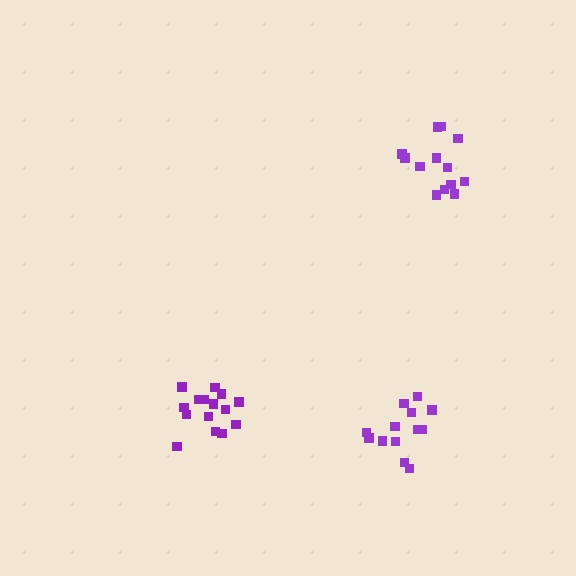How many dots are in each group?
Group 1: 15 dots, Group 2: 13 dots, Group 3: 13 dots (41 total).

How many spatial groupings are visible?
There are 3 spatial groupings.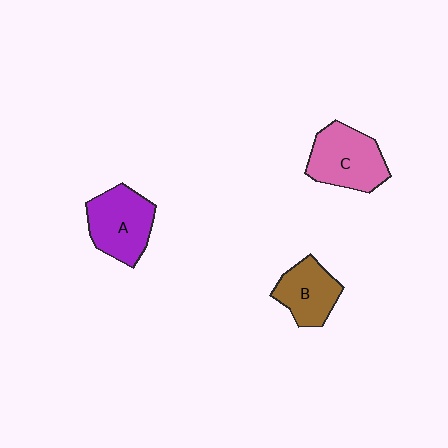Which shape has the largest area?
Shape C (pink).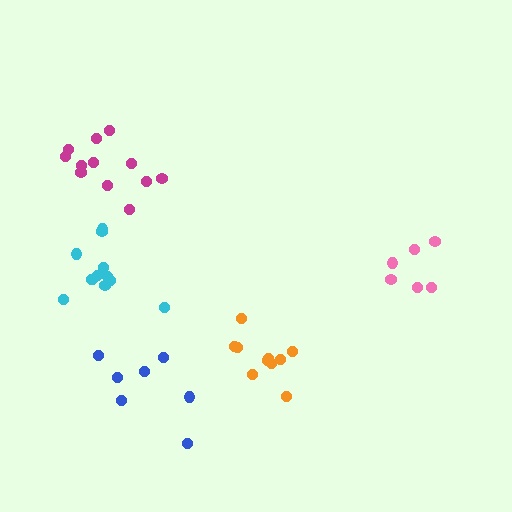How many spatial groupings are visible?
There are 5 spatial groupings.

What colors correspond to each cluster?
The clusters are colored: pink, magenta, blue, orange, cyan.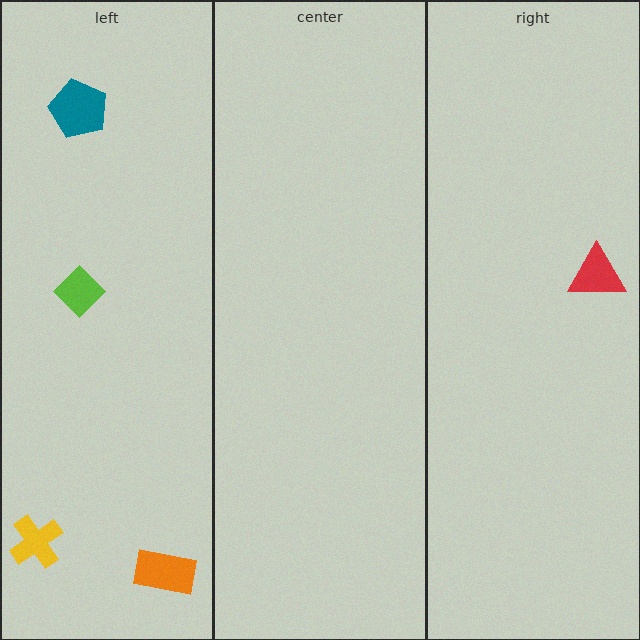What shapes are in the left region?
The lime diamond, the teal pentagon, the orange rectangle, the yellow cross.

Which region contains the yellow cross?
The left region.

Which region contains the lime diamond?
The left region.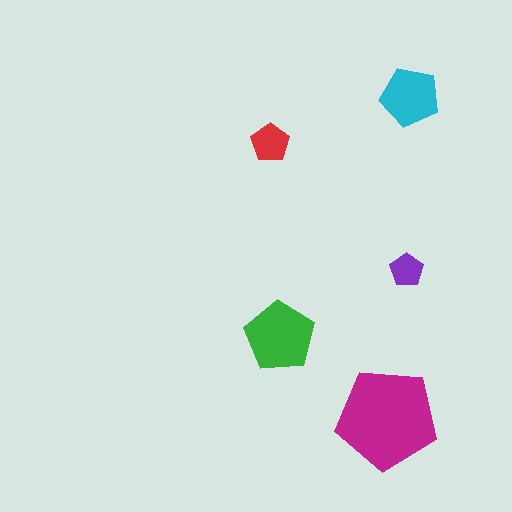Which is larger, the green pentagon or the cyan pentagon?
The green one.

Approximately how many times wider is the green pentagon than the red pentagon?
About 2 times wider.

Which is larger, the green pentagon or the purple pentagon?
The green one.